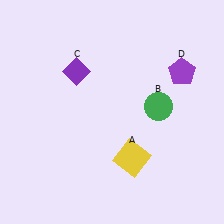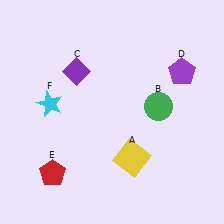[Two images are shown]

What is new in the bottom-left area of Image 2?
A red pentagon (E) was added in the bottom-left area of Image 2.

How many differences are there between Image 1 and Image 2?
There are 2 differences between the two images.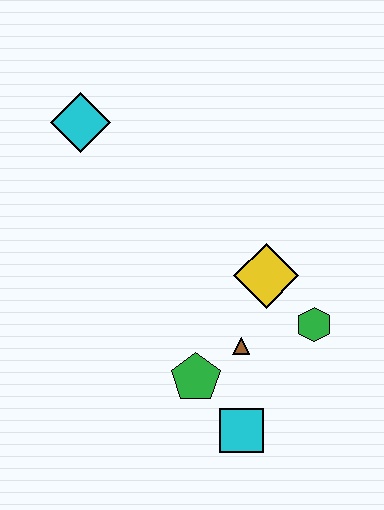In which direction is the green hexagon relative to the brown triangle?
The green hexagon is to the right of the brown triangle.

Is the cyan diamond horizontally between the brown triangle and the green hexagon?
No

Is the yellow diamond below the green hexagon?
No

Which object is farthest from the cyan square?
The cyan diamond is farthest from the cyan square.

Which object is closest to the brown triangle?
The green pentagon is closest to the brown triangle.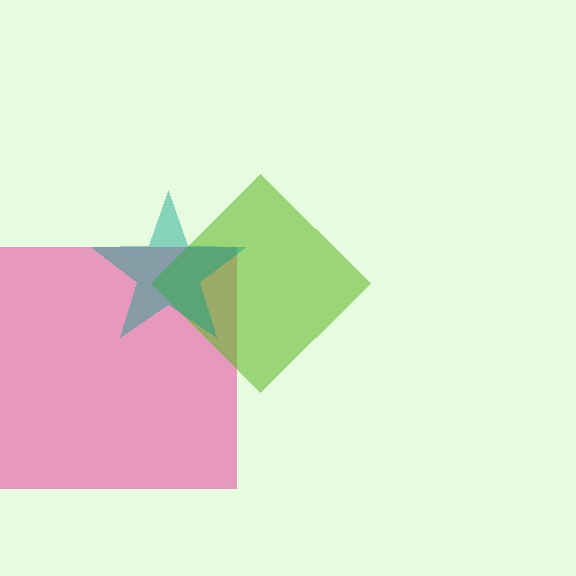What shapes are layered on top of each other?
The layered shapes are: a pink square, a lime diamond, a teal star.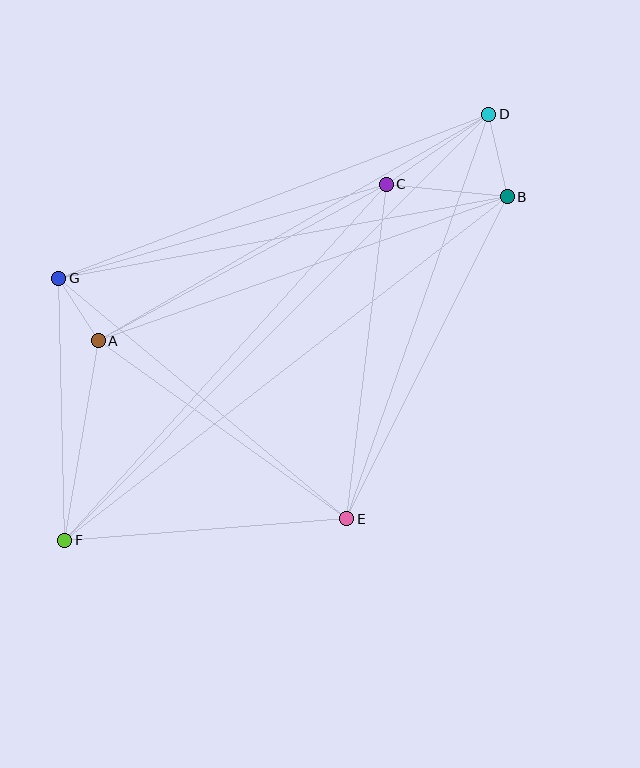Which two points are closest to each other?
Points A and G are closest to each other.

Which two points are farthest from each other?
Points D and F are farthest from each other.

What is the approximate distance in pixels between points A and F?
The distance between A and F is approximately 202 pixels.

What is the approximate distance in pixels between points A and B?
The distance between A and B is approximately 434 pixels.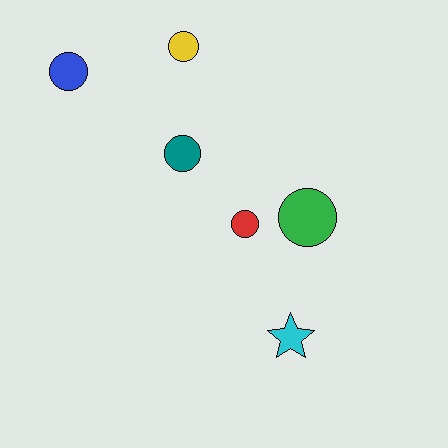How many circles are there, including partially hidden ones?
There are 5 circles.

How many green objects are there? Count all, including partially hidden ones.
There is 1 green object.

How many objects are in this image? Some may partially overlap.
There are 6 objects.